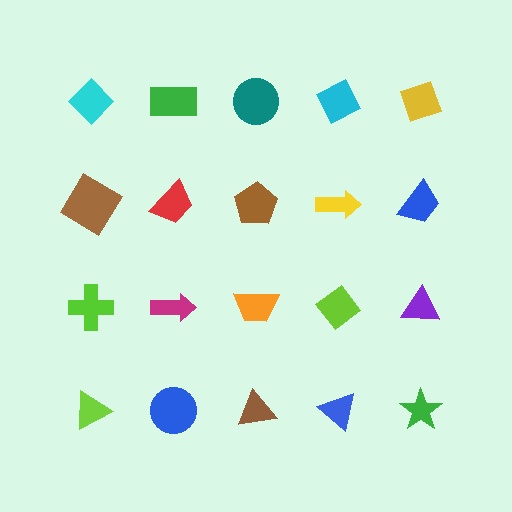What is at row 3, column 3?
An orange trapezoid.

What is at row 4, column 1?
A lime triangle.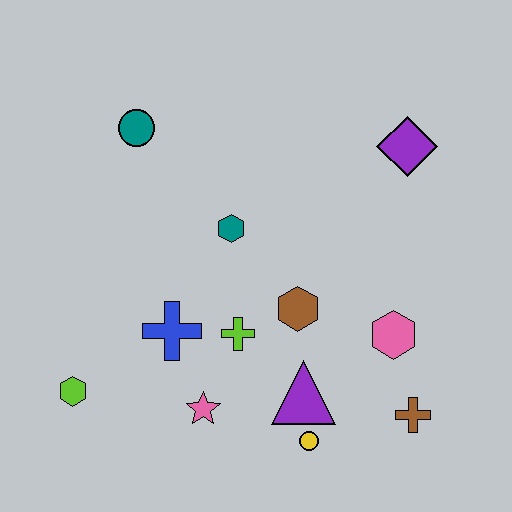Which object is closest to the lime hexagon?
The blue cross is closest to the lime hexagon.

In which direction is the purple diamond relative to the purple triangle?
The purple diamond is above the purple triangle.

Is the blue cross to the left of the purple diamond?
Yes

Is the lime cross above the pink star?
Yes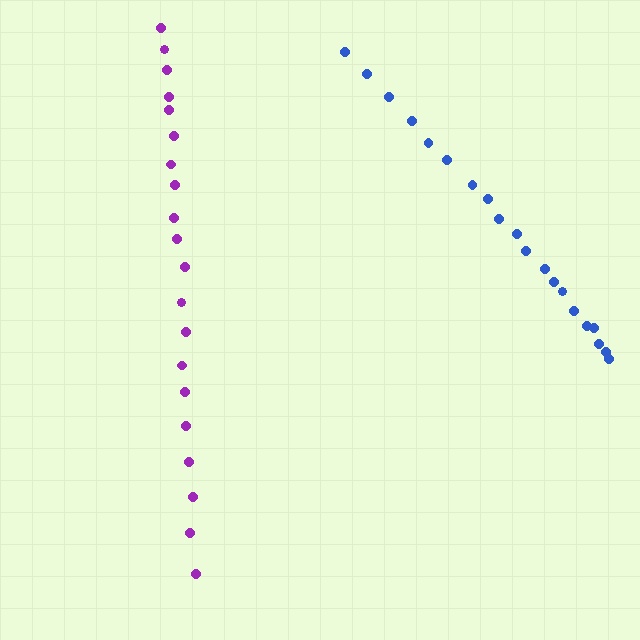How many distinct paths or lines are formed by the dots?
There are 2 distinct paths.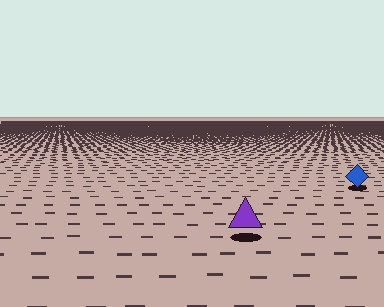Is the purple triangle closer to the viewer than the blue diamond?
Yes. The purple triangle is closer — you can tell from the texture gradient: the ground texture is coarser near it.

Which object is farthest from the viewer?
The blue diamond is farthest from the viewer. It appears smaller and the ground texture around it is denser.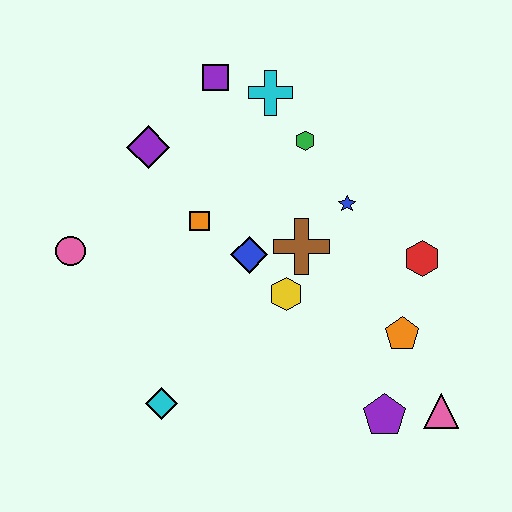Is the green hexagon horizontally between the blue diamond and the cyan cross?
No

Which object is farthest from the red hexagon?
The pink circle is farthest from the red hexagon.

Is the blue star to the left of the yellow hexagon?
No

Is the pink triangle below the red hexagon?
Yes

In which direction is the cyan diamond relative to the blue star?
The cyan diamond is below the blue star.